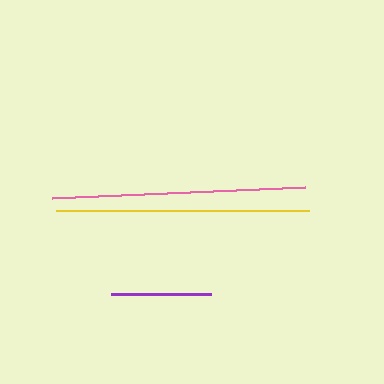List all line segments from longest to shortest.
From longest to shortest: yellow, pink, purple.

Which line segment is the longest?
The yellow line is the longest at approximately 253 pixels.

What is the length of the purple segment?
The purple segment is approximately 100 pixels long.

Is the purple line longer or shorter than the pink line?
The pink line is longer than the purple line.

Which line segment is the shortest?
The purple line is the shortest at approximately 100 pixels.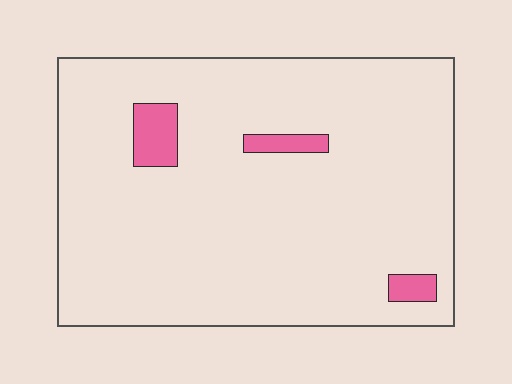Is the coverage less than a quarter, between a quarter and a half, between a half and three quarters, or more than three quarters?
Less than a quarter.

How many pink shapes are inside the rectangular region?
3.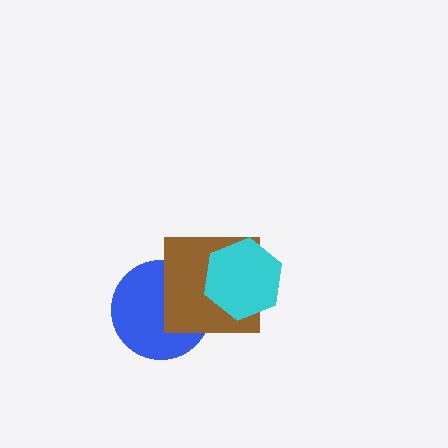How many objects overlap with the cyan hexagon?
1 object overlaps with the cyan hexagon.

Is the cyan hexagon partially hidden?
No, no other shape covers it.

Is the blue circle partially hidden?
Yes, it is partially covered by another shape.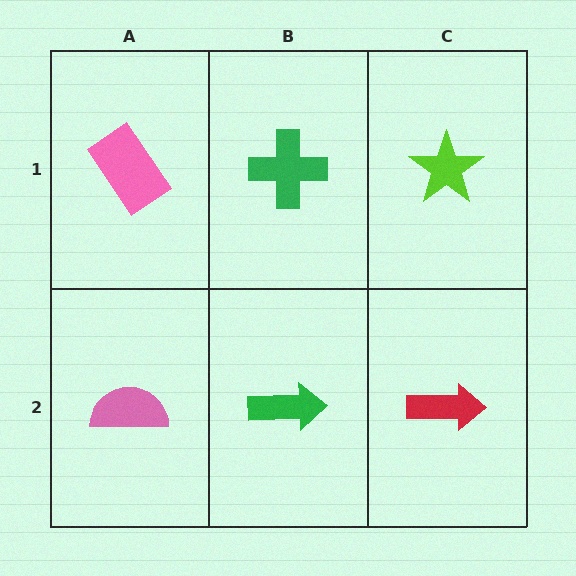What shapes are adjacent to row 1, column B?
A green arrow (row 2, column B), a pink rectangle (row 1, column A), a lime star (row 1, column C).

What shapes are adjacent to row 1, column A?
A pink semicircle (row 2, column A), a green cross (row 1, column B).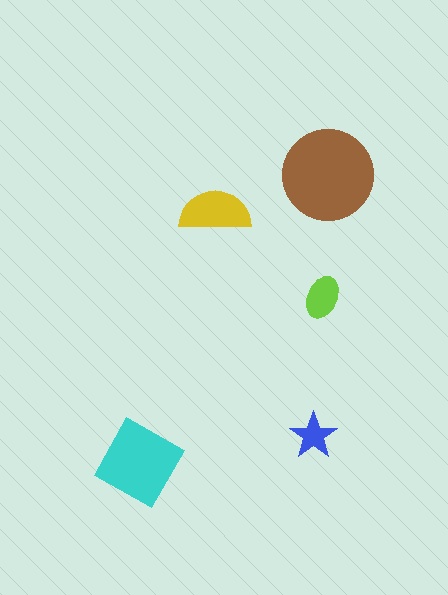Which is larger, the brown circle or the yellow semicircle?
The brown circle.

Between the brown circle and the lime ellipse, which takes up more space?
The brown circle.